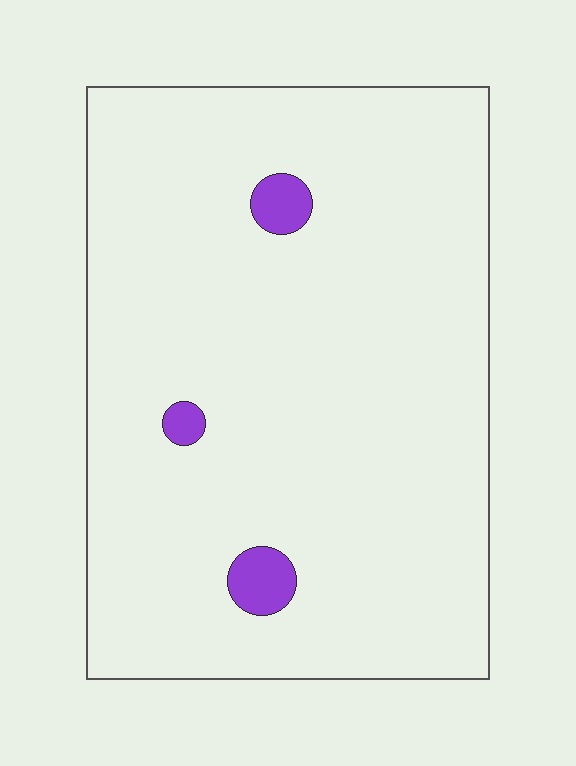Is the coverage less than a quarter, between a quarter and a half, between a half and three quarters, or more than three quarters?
Less than a quarter.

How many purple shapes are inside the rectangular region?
3.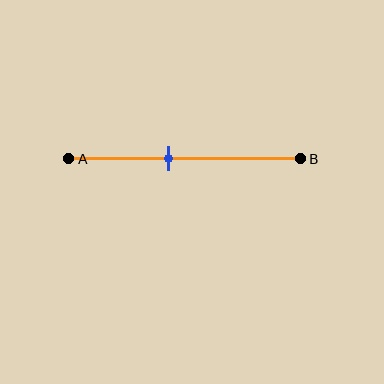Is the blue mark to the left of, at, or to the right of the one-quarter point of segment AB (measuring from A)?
The blue mark is to the right of the one-quarter point of segment AB.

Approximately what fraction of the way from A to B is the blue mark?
The blue mark is approximately 45% of the way from A to B.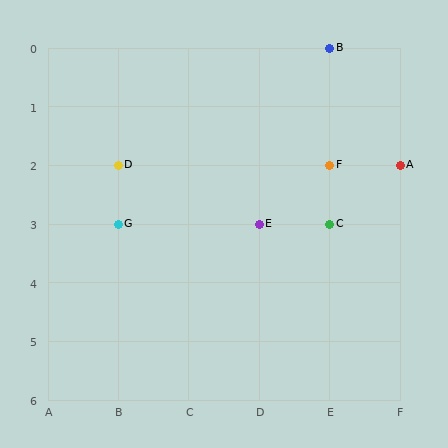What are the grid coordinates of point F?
Point F is at grid coordinates (E, 2).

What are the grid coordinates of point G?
Point G is at grid coordinates (B, 3).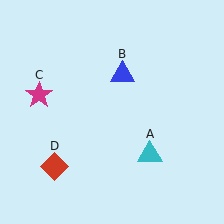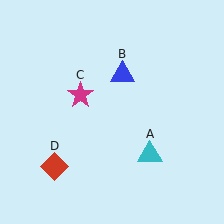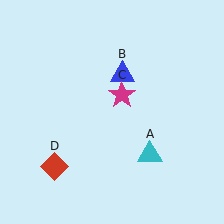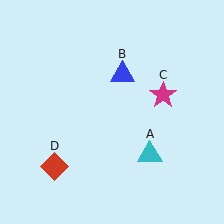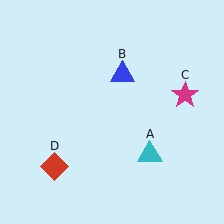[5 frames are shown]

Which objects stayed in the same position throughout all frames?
Cyan triangle (object A) and blue triangle (object B) and red diamond (object D) remained stationary.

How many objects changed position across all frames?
1 object changed position: magenta star (object C).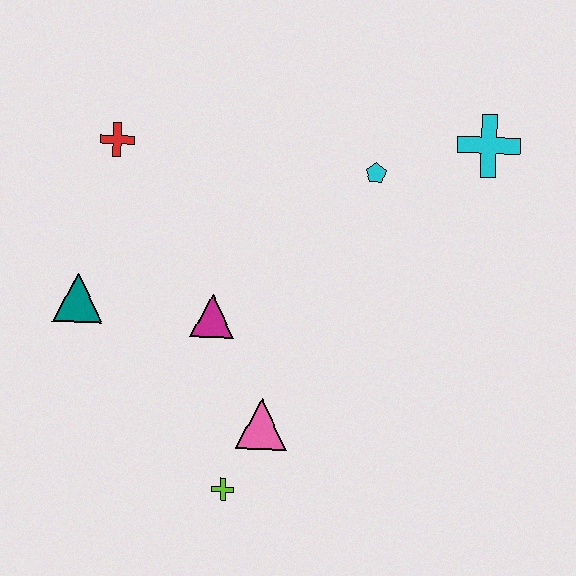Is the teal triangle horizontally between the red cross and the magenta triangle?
No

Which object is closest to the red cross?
The teal triangle is closest to the red cross.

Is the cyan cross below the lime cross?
No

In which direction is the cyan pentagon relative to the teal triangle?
The cyan pentagon is to the right of the teal triangle.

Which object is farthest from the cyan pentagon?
The lime cross is farthest from the cyan pentagon.